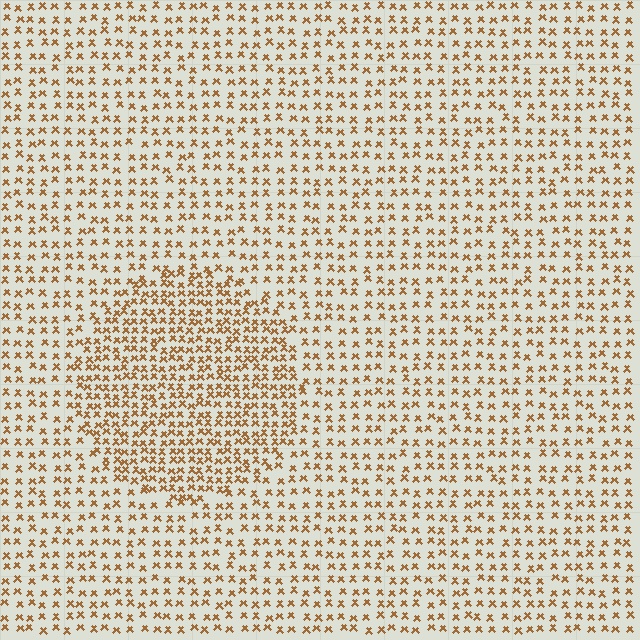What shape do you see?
I see a circle.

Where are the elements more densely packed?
The elements are more densely packed inside the circle boundary.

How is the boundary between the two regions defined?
The boundary is defined by a change in element density (approximately 1.8x ratio). All elements are the same color, size, and shape.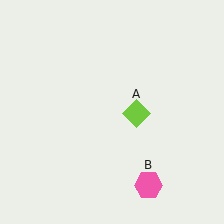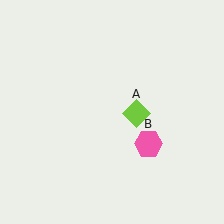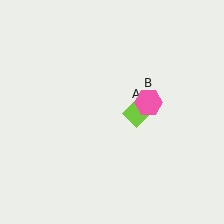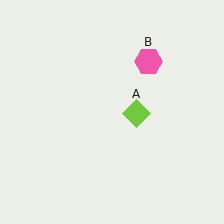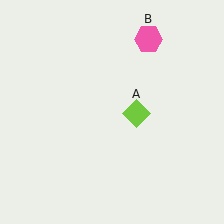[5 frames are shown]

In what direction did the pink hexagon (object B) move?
The pink hexagon (object B) moved up.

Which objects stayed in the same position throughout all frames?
Lime diamond (object A) remained stationary.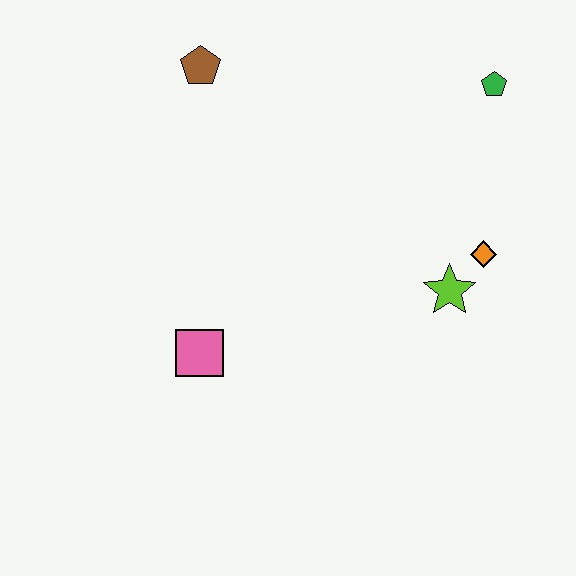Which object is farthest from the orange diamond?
The brown pentagon is farthest from the orange diamond.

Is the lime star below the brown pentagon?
Yes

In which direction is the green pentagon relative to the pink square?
The green pentagon is to the right of the pink square.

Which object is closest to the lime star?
The orange diamond is closest to the lime star.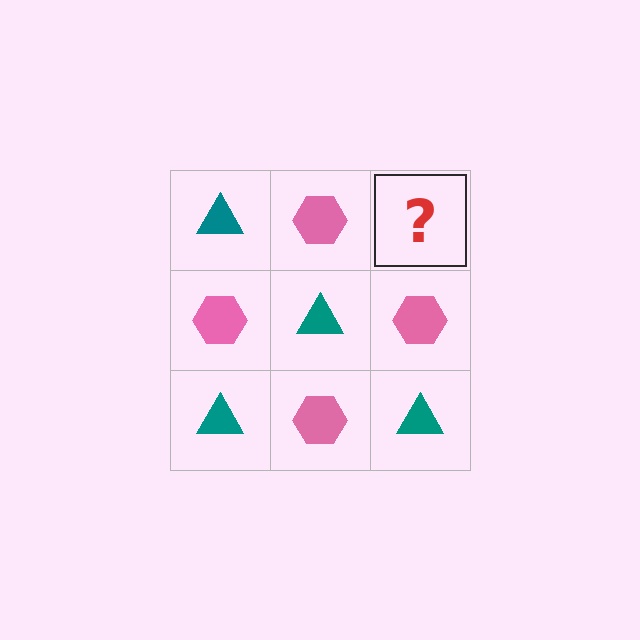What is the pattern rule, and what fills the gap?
The rule is that it alternates teal triangle and pink hexagon in a checkerboard pattern. The gap should be filled with a teal triangle.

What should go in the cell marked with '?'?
The missing cell should contain a teal triangle.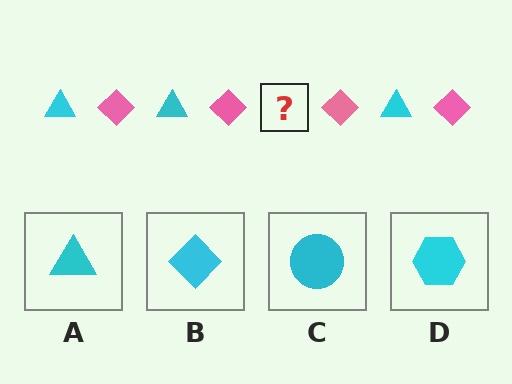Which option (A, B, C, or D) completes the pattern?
A.